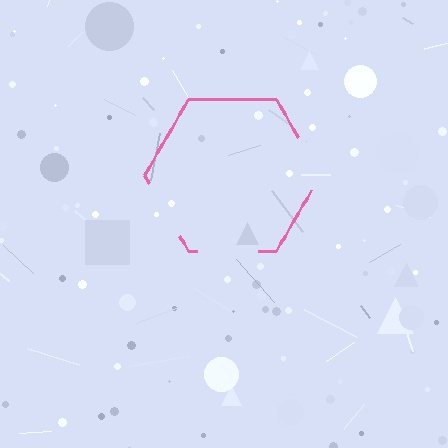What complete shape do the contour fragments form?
The contour fragments form a hexagon.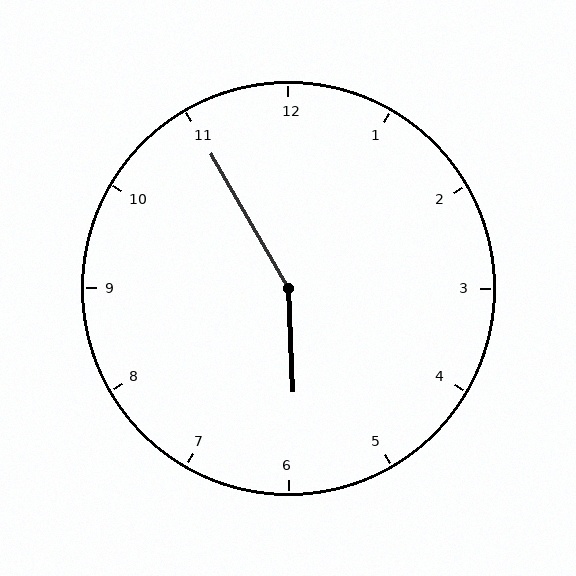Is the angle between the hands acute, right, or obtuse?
It is obtuse.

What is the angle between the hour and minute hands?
Approximately 152 degrees.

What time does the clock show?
5:55.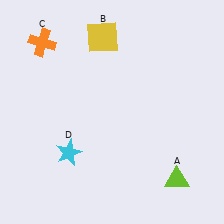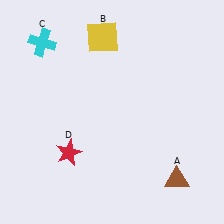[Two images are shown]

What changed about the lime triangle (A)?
In Image 1, A is lime. In Image 2, it changed to brown.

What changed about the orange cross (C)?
In Image 1, C is orange. In Image 2, it changed to cyan.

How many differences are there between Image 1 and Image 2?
There are 3 differences between the two images.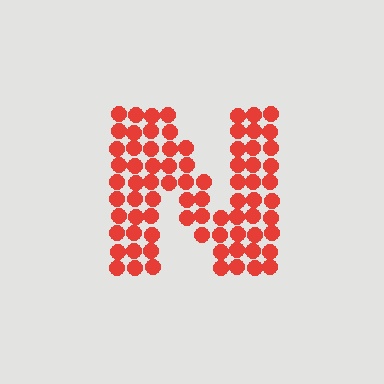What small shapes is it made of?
It is made of small circles.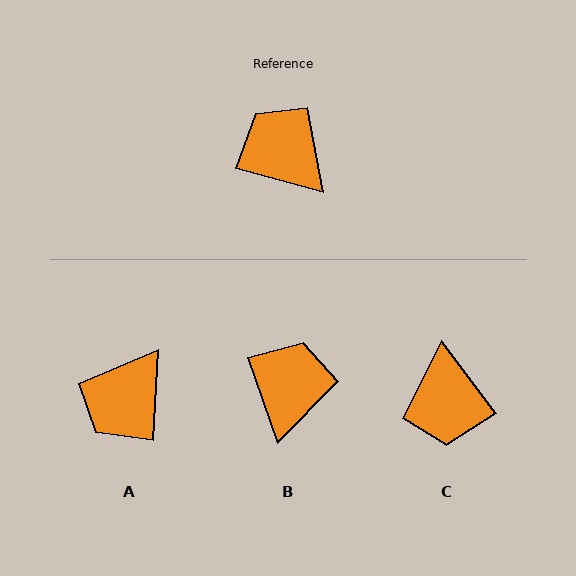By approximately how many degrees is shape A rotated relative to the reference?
Approximately 102 degrees counter-clockwise.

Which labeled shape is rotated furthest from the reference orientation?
C, about 143 degrees away.